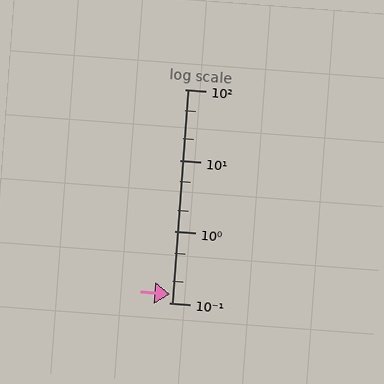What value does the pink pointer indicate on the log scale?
The pointer indicates approximately 0.13.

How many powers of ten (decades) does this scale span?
The scale spans 3 decades, from 0.1 to 100.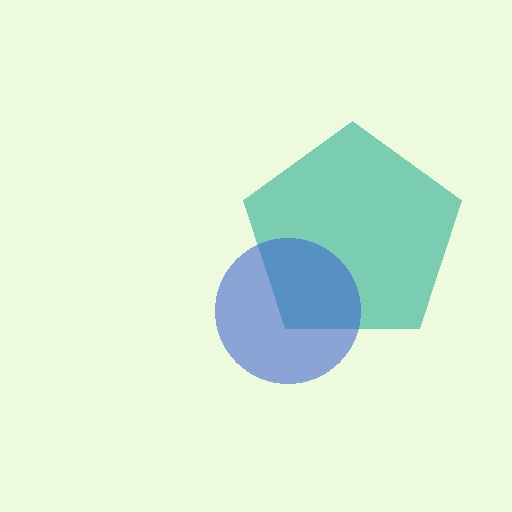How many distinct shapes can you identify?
There are 2 distinct shapes: a teal pentagon, a blue circle.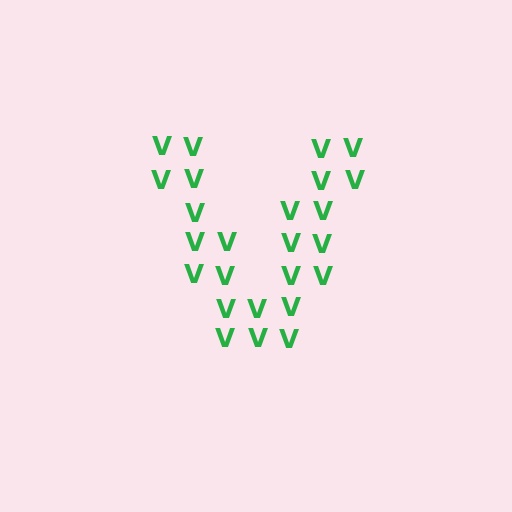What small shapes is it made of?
It is made of small letter V's.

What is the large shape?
The large shape is the letter V.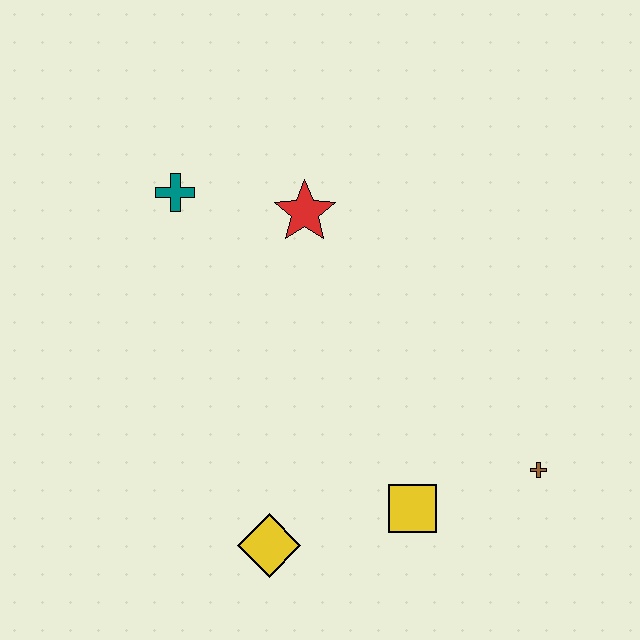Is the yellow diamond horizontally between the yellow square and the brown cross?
No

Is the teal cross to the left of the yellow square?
Yes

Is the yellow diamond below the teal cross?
Yes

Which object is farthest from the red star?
The brown cross is farthest from the red star.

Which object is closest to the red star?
The teal cross is closest to the red star.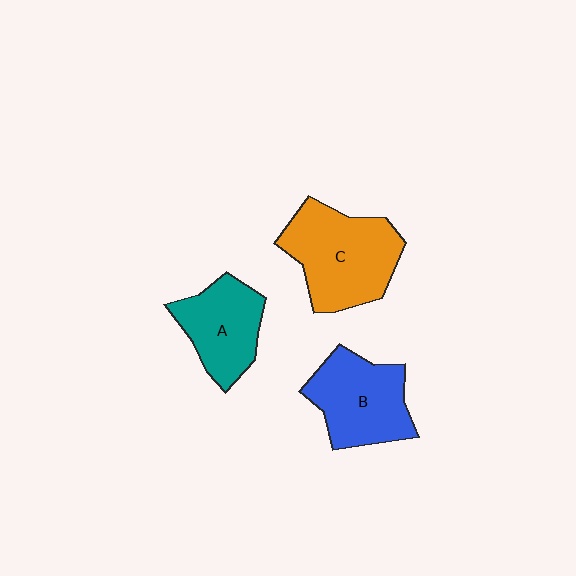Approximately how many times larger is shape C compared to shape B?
Approximately 1.2 times.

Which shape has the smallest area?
Shape A (teal).